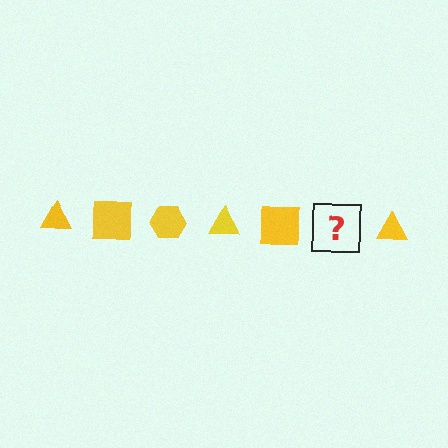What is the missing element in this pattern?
The missing element is a yellow hexagon.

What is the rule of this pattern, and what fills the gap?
The rule is that the pattern cycles through triangle, square, hexagon shapes in yellow. The gap should be filled with a yellow hexagon.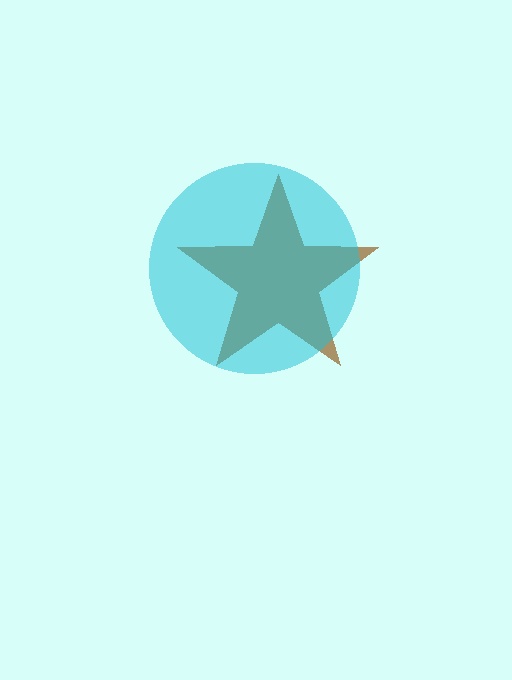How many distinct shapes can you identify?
There are 2 distinct shapes: a brown star, a cyan circle.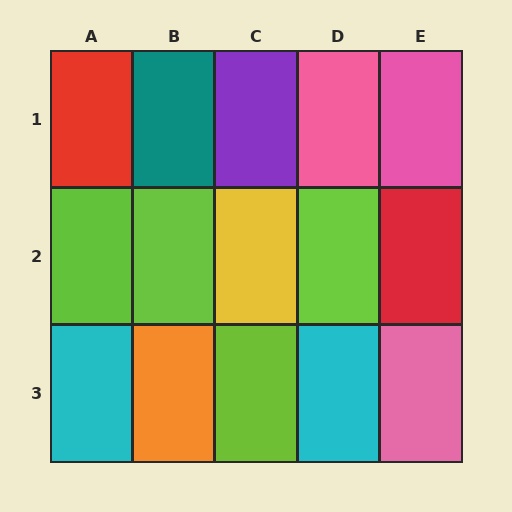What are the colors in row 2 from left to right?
Lime, lime, yellow, lime, red.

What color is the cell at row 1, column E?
Pink.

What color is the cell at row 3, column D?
Cyan.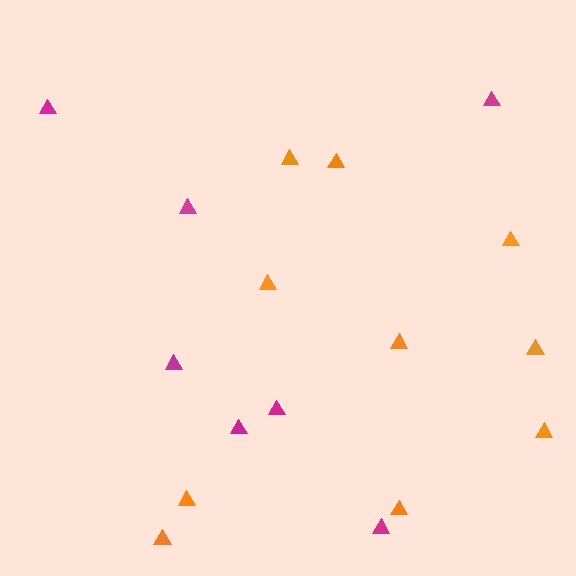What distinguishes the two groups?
There are 2 groups: one group of magenta triangles (7) and one group of orange triangles (10).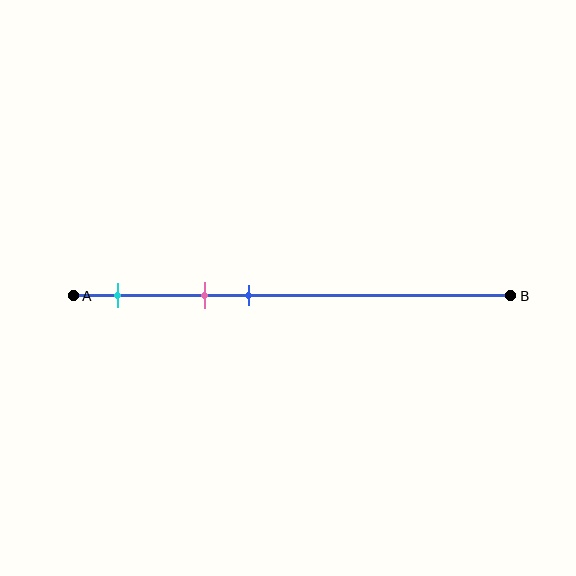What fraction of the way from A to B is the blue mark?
The blue mark is approximately 40% (0.4) of the way from A to B.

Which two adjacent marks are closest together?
The pink and blue marks are the closest adjacent pair.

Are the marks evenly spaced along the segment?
Yes, the marks are approximately evenly spaced.